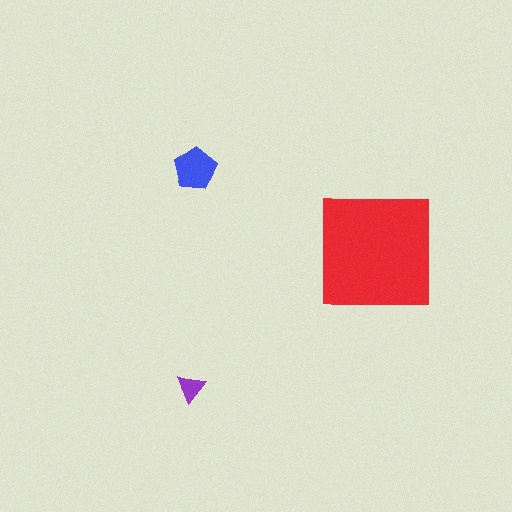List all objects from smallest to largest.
The purple triangle, the blue pentagon, the red square.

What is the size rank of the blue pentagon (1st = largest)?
2nd.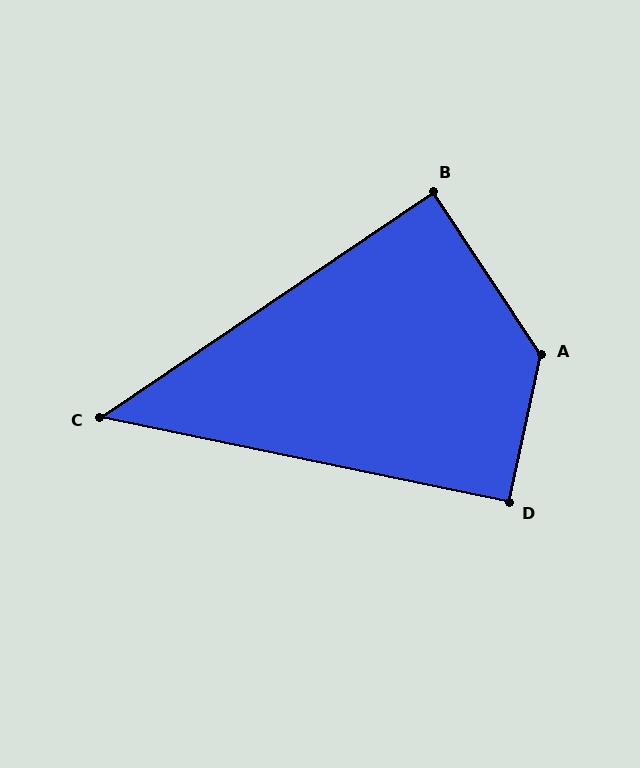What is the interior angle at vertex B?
Approximately 89 degrees (approximately right).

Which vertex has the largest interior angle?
A, at approximately 134 degrees.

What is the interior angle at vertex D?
Approximately 91 degrees (approximately right).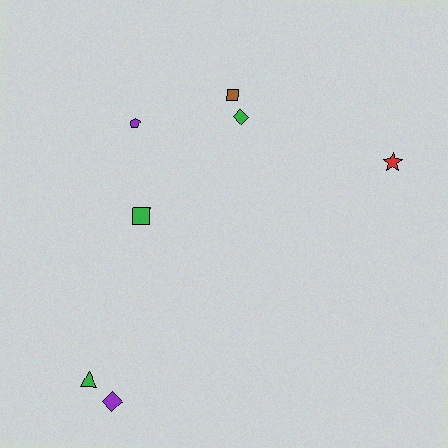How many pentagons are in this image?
There is 1 pentagon.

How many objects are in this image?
There are 7 objects.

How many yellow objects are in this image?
There are no yellow objects.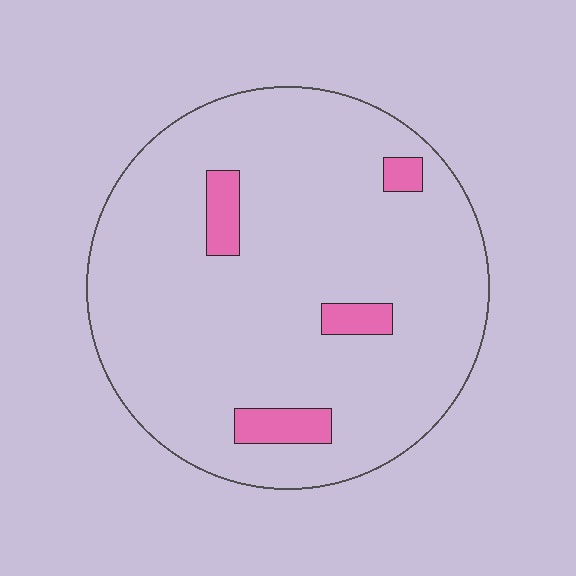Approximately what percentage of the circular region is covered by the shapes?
Approximately 10%.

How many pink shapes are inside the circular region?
4.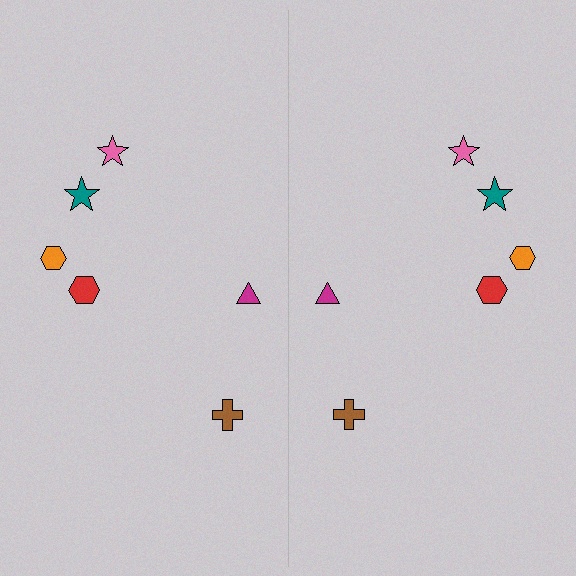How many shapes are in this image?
There are 12 shapes in this image.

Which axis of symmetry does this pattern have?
The pattern has a vertical axis of symmetry running through the center of the image.